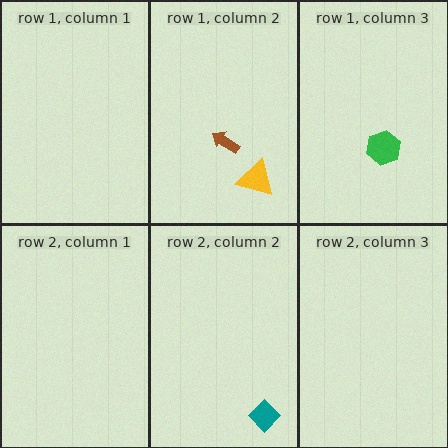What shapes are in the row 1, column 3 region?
The green hexagon.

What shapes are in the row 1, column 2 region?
The yellow triangle, the brown arrow.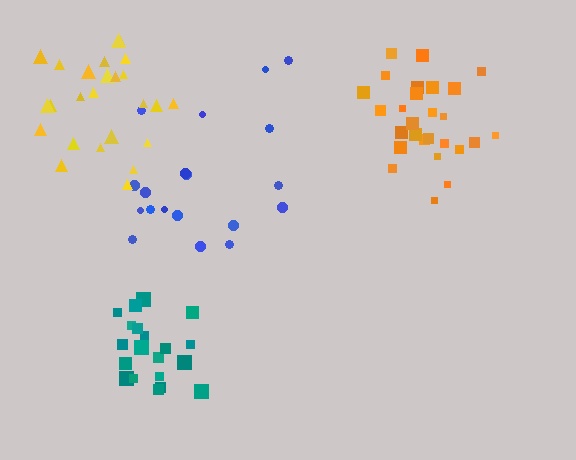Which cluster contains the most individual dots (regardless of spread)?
Orange (27).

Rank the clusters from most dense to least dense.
teal, orange, yellow, blue.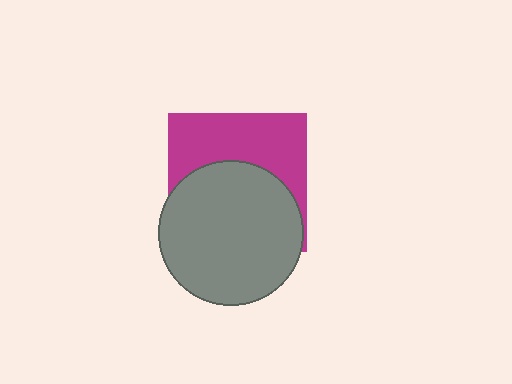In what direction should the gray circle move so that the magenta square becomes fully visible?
The gray circle should move down. That is the shortest direction to clear the overlap and leave the magenta square fully visible.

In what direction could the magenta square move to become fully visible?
The magenta square could move up. That would shift it out from behind the gray circle entirely.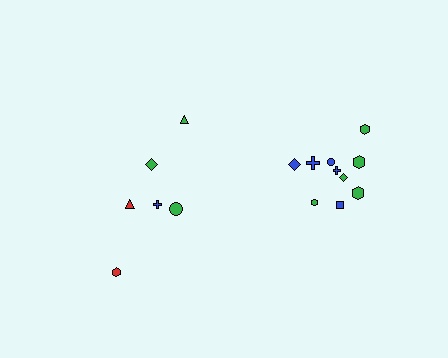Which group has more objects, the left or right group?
The right group.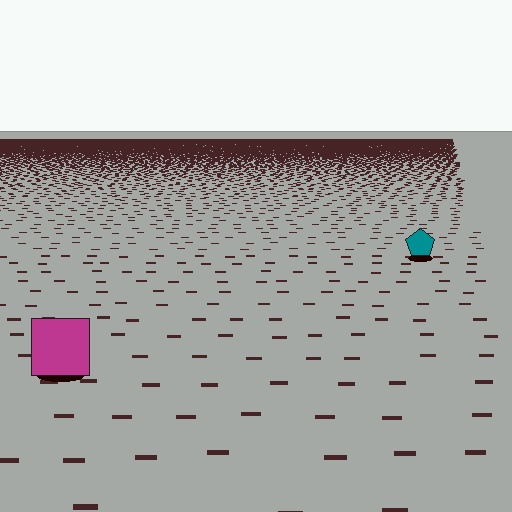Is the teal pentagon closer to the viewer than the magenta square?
No. The magenta square is closer — you can tell from the texture gradient: the ground texture is coarser near it.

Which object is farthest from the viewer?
The teal pentagon is farthest from the viewer. It appears smaller and the ground texture around it is denser.